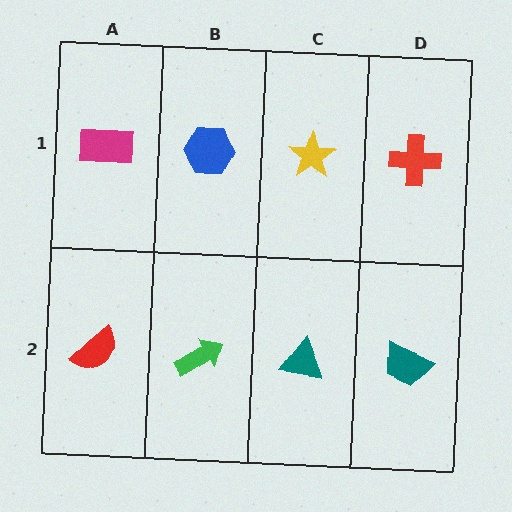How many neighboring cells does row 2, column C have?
3.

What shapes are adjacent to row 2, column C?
A yellow star (row 1, column C), a green arrow (row 2, column B), a teal trapezoid (row 2, column D).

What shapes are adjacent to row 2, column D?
A red cross (row 1, column D), a teal triangle (row 2, column C).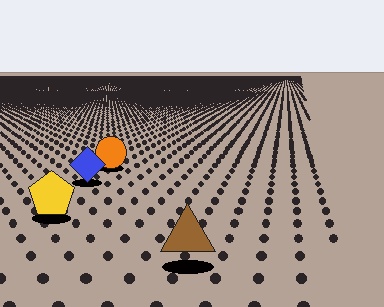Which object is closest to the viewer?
The brown triangle is closest. The texture marks near it are larger and more spread out.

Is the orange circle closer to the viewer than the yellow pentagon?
No. The yellow pentagon is closer — you can tell from the texture gradient: the ground texture is coarser near it.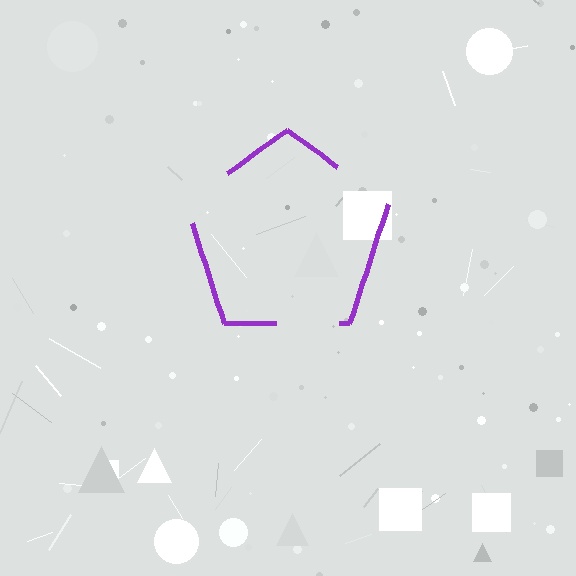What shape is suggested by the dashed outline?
The dashed outline suggests a pentagon.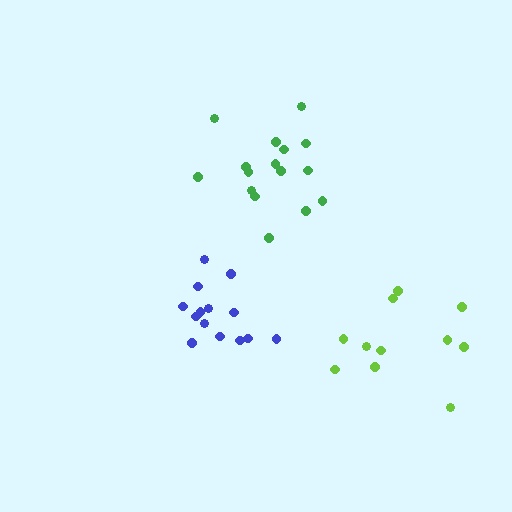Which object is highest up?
The green cluster is topmost.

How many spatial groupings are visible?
There are 3 spatial groupings.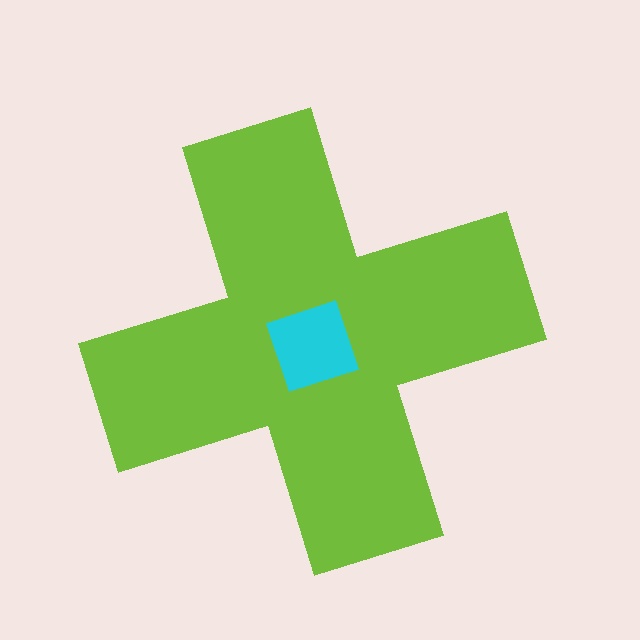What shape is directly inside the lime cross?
The cyan square.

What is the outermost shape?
The lime cross.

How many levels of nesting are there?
2.